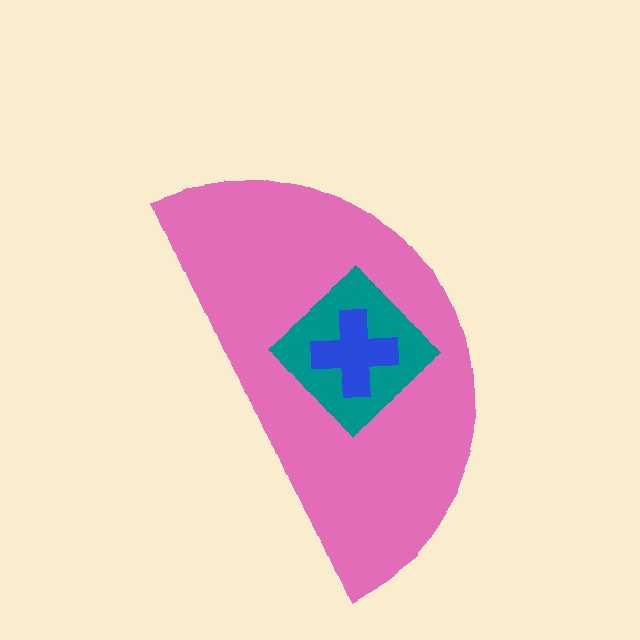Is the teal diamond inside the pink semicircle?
Yes.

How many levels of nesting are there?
3.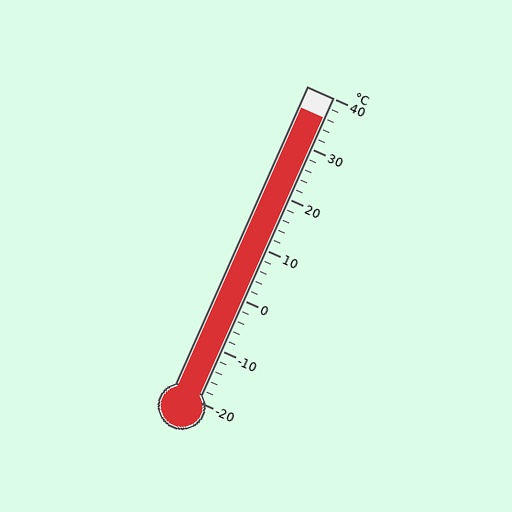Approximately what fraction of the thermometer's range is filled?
The thermometer is filled to approximately 95% of its range.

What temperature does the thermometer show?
The thermometer shows approximately 36°C.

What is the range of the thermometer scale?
The thermometer scale ranges from -20°C to 40°C.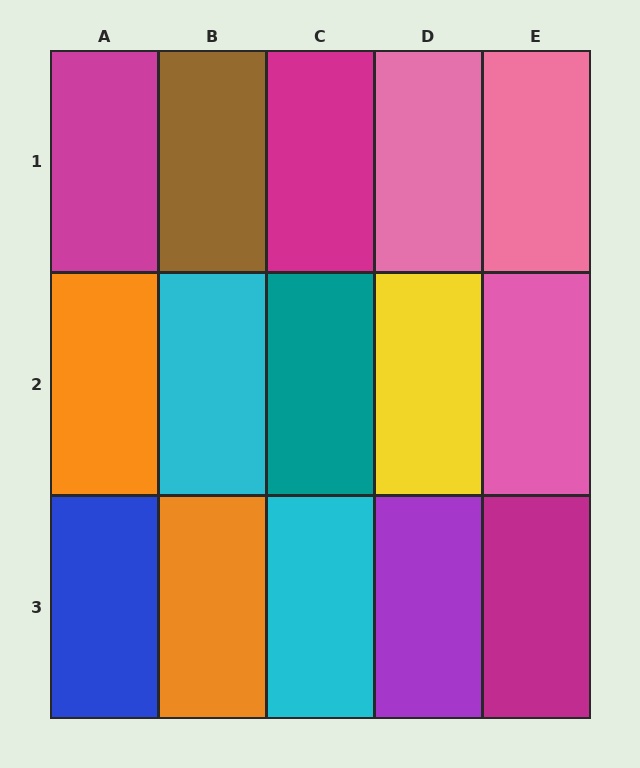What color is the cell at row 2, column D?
Yellow.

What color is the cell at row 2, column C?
Teal.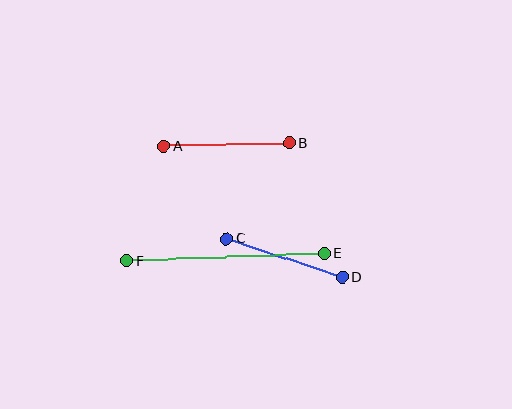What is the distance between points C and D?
The distance is approximately 122 pixels.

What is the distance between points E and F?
The distance is approximately 197 pixels.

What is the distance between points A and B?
The distance is approximately 126 pixels.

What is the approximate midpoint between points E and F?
The midpoint is at approximately (225, 257) pixels.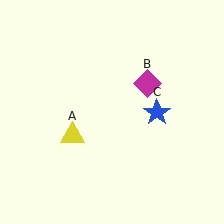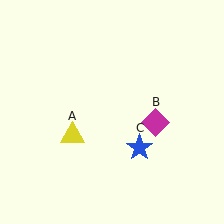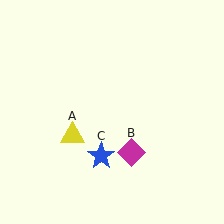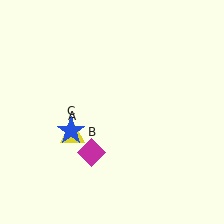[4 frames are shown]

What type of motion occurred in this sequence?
The magenta diamond (object B), blue star (object C) rotated clockwise around the center of the scene.